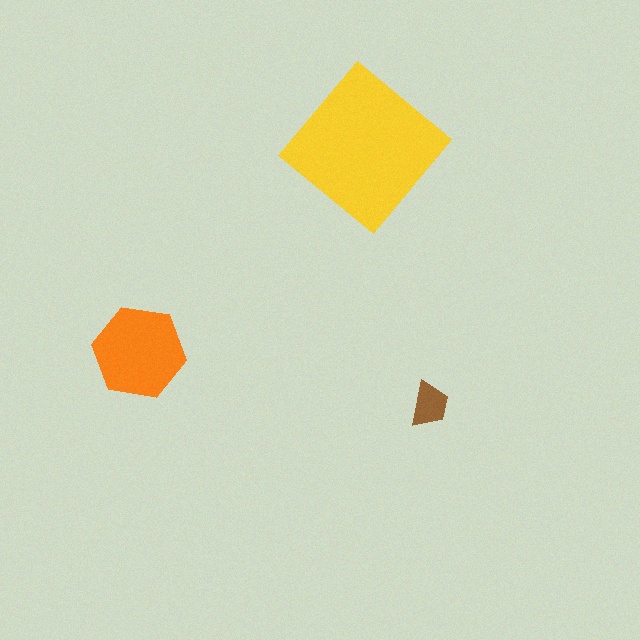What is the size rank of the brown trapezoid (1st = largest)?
3rd.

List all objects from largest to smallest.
The yellow diamond, the orange hexagon, the brown trapezoid.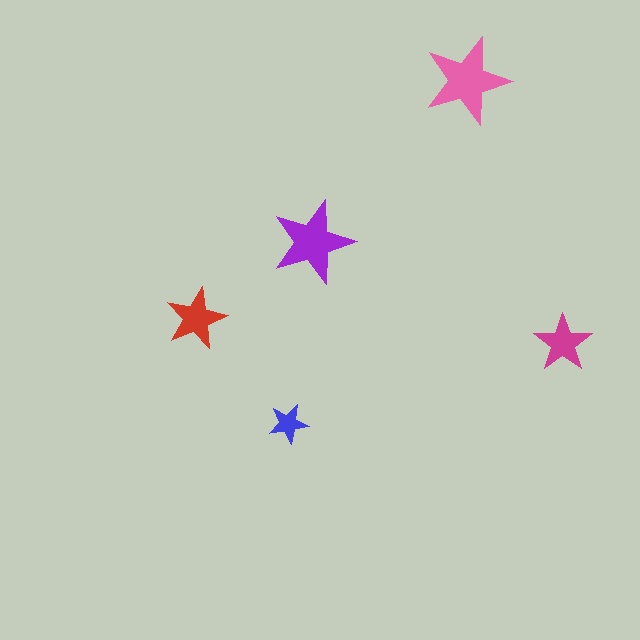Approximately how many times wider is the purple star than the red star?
About 1.5 times wider.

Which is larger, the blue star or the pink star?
The pink one.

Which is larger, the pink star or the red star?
The pink one.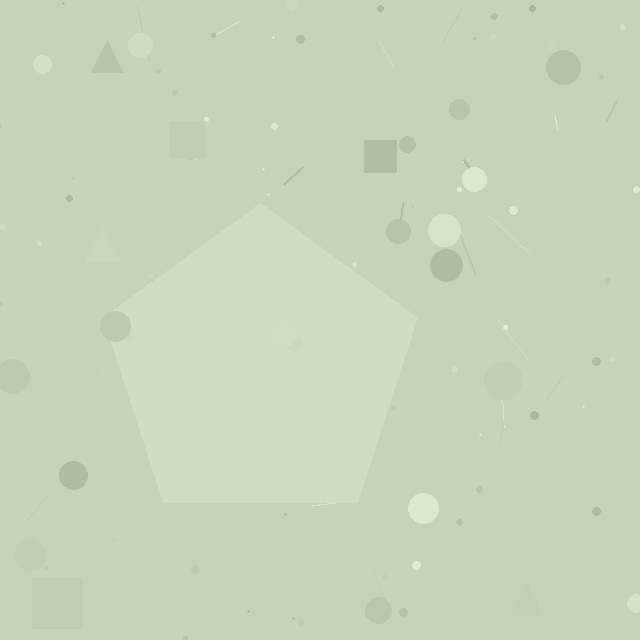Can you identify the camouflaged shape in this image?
The camouflaged shape is a pentagon.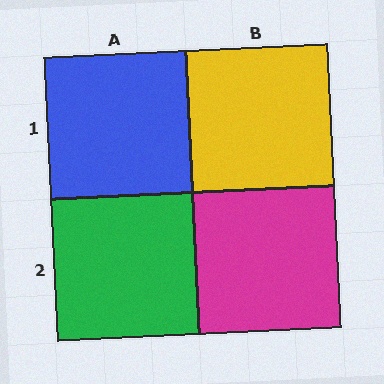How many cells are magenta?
1 cell is magenta.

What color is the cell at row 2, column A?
Green.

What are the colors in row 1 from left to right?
Blue, yellow.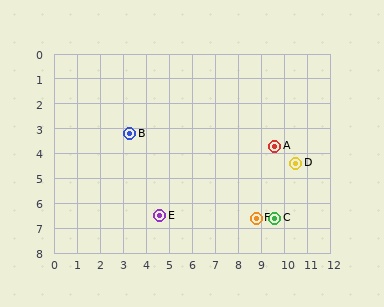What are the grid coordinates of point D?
Point D is at approximately (10.5, 4.4).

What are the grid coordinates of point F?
Point F is at approximately (8.8, 6.6).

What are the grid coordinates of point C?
Point C is at approximately (9.6, 6.6).